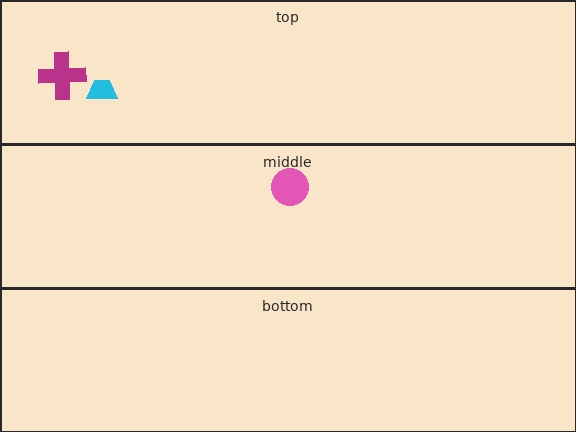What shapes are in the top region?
The cyan trapezoid, the magenta cross.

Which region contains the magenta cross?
The top region.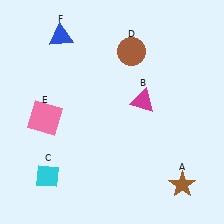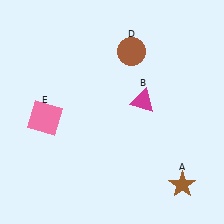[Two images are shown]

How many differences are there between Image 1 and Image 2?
There are 2 differences between the two images.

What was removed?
The cyan diamond (C), the blue triangle (F) were removed in Image 2.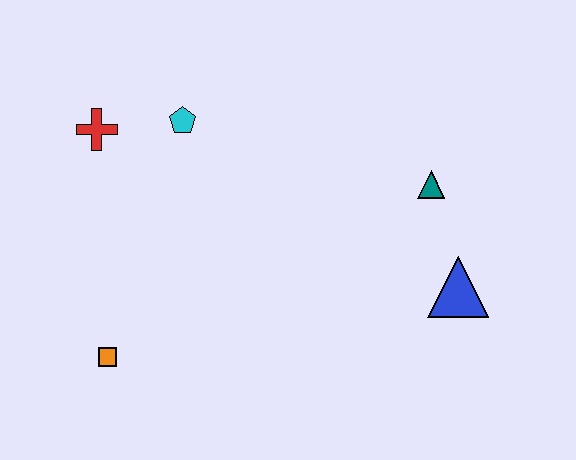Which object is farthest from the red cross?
The blue triangle is farthest from the red cross.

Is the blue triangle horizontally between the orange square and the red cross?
No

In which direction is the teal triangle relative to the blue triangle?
The teal triangle is above the blue triangle.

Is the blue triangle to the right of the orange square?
Yes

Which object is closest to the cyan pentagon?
The red cross is closest to the cyan pentagon.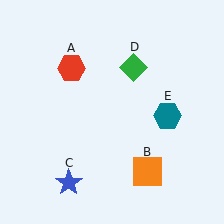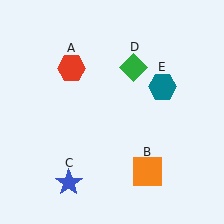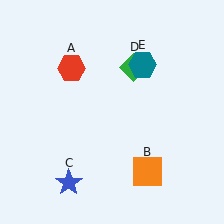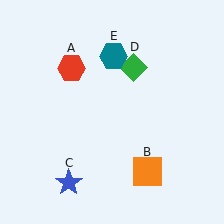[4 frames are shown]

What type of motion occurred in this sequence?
The teal hexagon (object E) rotated counterclockwise around the center of the scene.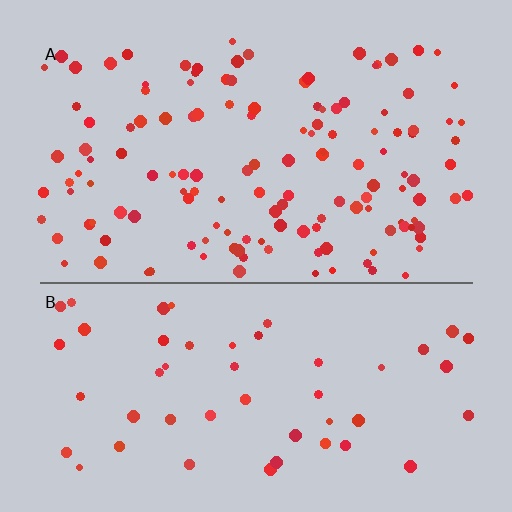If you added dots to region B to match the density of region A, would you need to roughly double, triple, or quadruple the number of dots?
Approximately triple.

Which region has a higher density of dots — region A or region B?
A (the top).